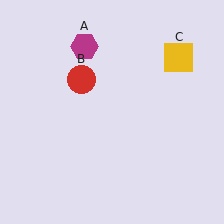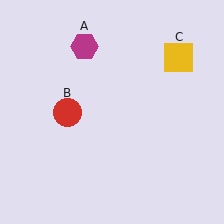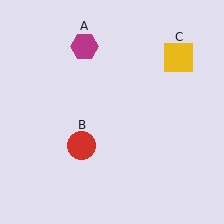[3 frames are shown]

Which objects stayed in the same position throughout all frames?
Magenta hexagon (object A) and yellow square (object C) remained stationary.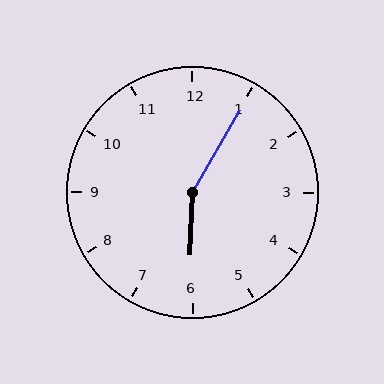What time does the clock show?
6:05.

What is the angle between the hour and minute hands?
Approximately 152 degrees.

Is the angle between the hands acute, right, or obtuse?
It is obtuse.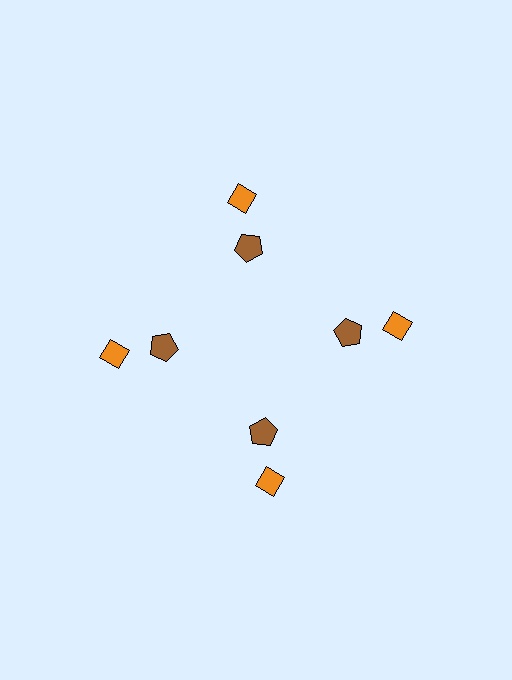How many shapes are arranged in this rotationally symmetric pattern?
There are 8 shapes, arranged in 4 groups of 2.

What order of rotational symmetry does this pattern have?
This pattern has 4-fold rotational symmetry.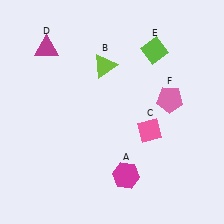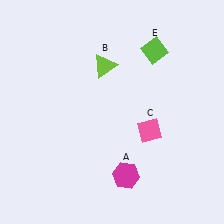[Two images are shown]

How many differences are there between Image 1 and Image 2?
There are 2 differences between the two images.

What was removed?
The pink pentagon (F), the magenta triangle (D) were removed in Image 2.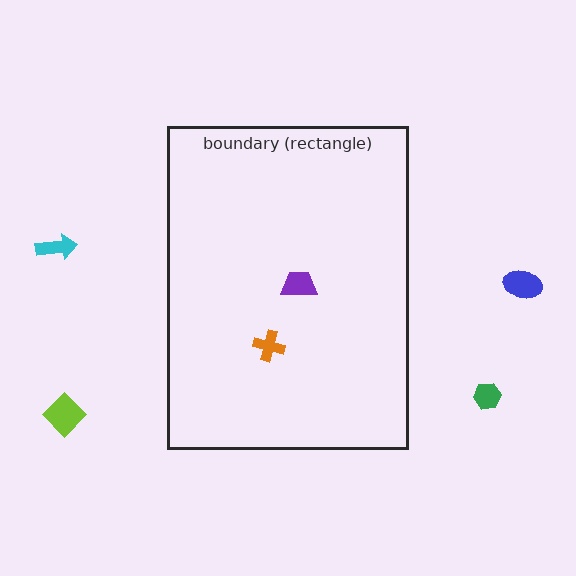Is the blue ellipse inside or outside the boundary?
Outside.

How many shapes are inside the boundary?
2 inside, 4 outside.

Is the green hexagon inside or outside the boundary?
Outside.